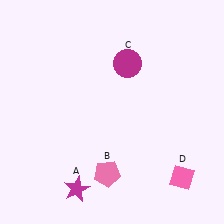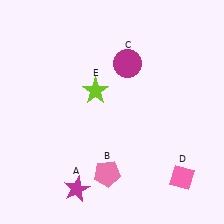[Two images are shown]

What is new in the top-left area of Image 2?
A lime star (E) was added in the top-left area of Image 2.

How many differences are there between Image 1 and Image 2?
There is 1 difference between the two images.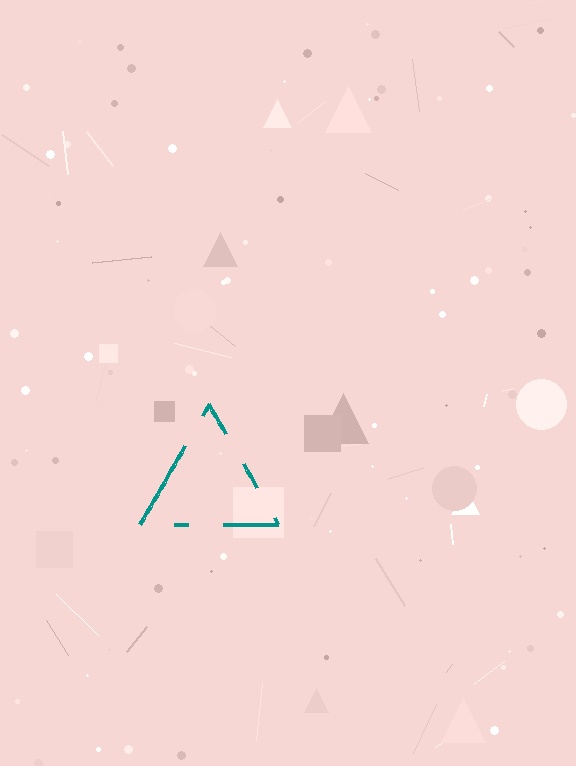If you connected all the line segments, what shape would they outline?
They would outline a triangle.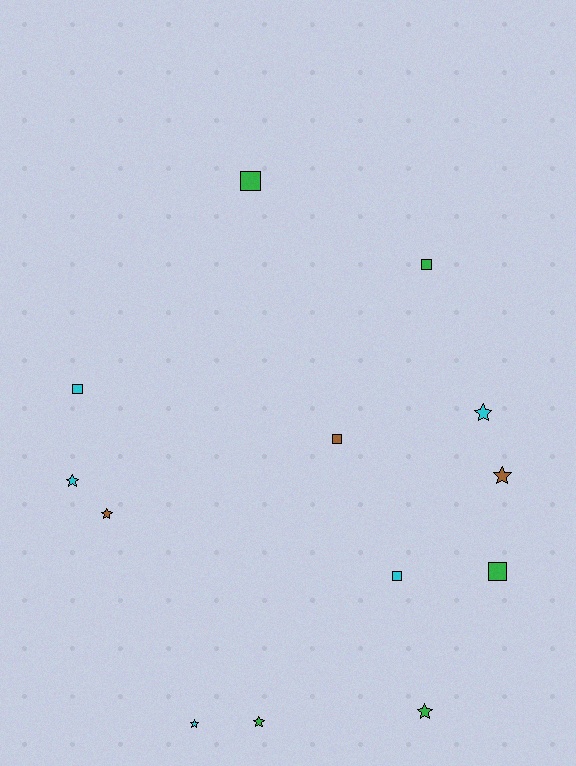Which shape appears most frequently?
Star, with 7 objects.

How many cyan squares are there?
There are 2 cyan squares.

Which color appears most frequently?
Cyan, with 5 objects.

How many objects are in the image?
There are 13 objects.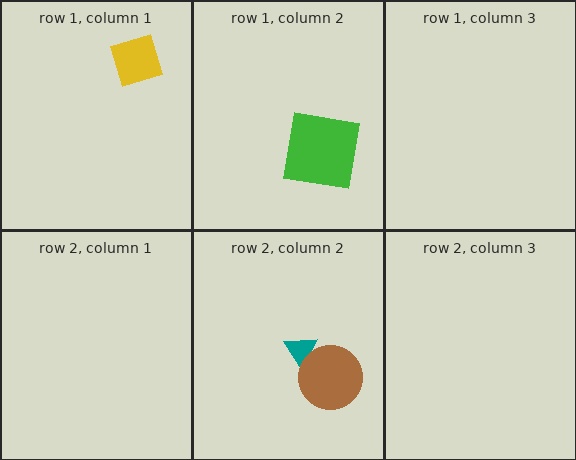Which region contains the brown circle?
The row 2, column 2 region.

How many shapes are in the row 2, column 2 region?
2.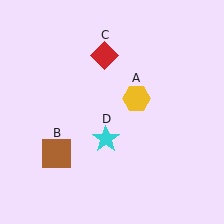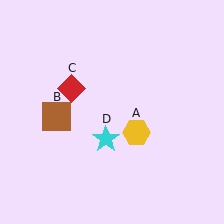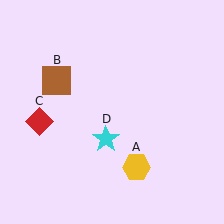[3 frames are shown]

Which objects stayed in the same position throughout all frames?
Cyan star (object D) remained stationary.